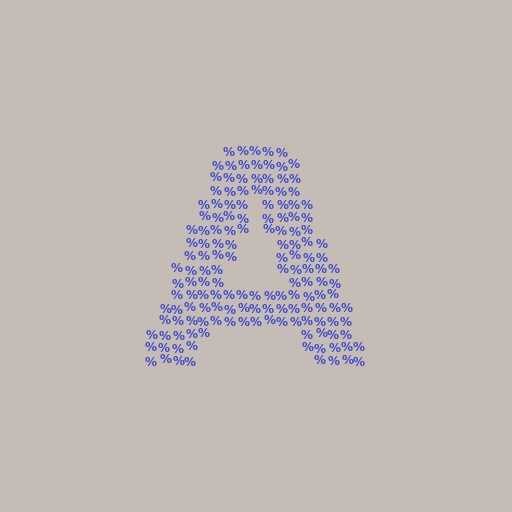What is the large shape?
The large shape is the letter A.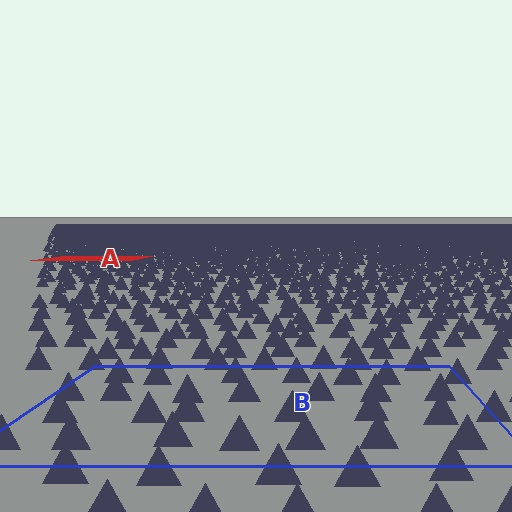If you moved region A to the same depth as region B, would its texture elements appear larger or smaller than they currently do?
They would appear larger. At a closer depth, the same texture elements are projected at a bigger on-screen size.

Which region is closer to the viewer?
Region B is closer. The texture elements there are larger and more spread out.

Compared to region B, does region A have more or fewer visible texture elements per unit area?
Region A has more texture elements per unit area — they are packed more densely because it is farther away.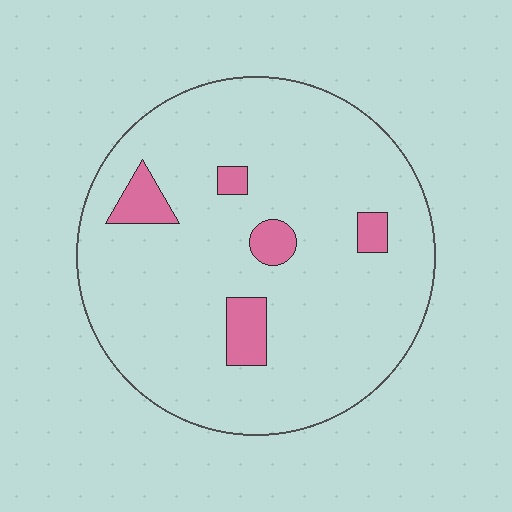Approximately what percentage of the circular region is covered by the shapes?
Approximately 10%.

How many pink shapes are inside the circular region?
5.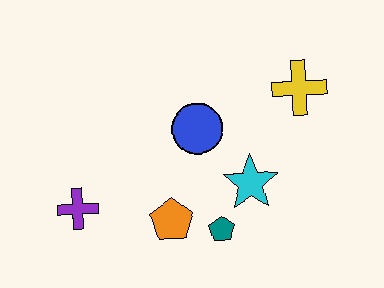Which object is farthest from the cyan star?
The purple cross is farthest from the cyan star.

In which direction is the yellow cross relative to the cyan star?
The yellow cross is above the cyan star.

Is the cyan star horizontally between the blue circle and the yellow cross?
Yes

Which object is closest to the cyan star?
The teal pentagon is closest to the cyan star.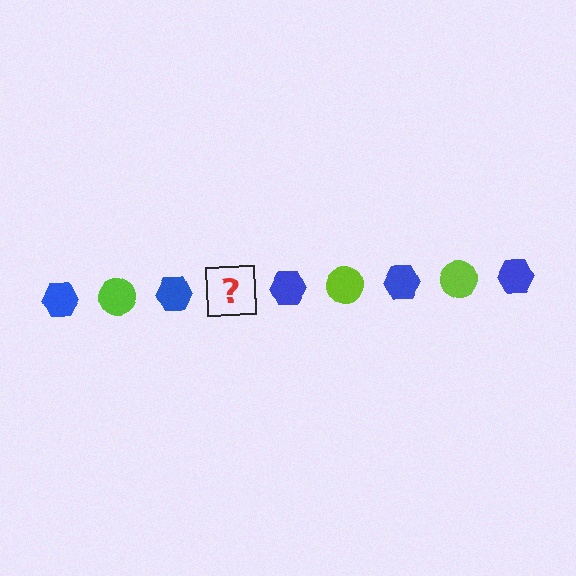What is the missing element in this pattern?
The missing element is a lime circle.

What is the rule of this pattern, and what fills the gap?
The rule is that the pattern alternates between blue hexagon and lime circle. The gap should be filled with a lime circle.